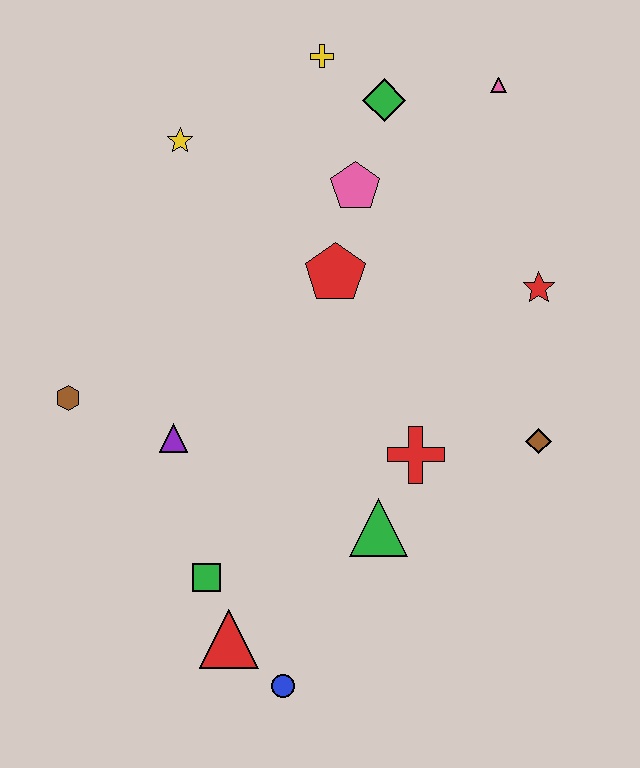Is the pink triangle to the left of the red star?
Yes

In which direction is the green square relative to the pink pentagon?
The green square is below the pink pentagon.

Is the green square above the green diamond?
No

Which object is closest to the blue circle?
The red triangle is closest to the blue circle.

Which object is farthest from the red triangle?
The pink triangle is farthest from the red triangle.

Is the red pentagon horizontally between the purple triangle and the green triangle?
Yes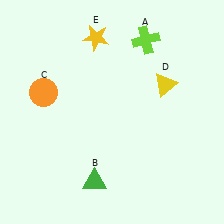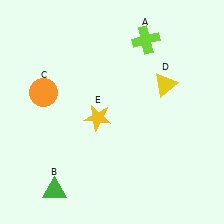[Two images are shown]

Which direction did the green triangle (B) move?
The green triangle (B) moved left.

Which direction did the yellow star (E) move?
The yellow star (E) moved down.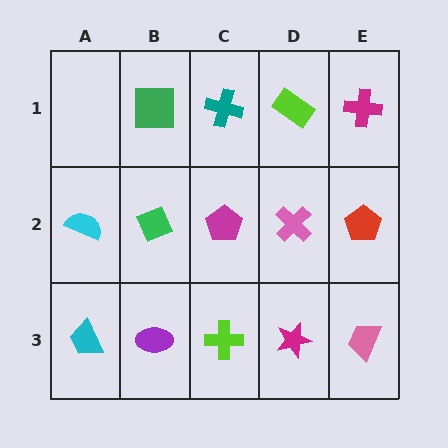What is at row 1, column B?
A green square.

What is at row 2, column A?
A cyan semicircle.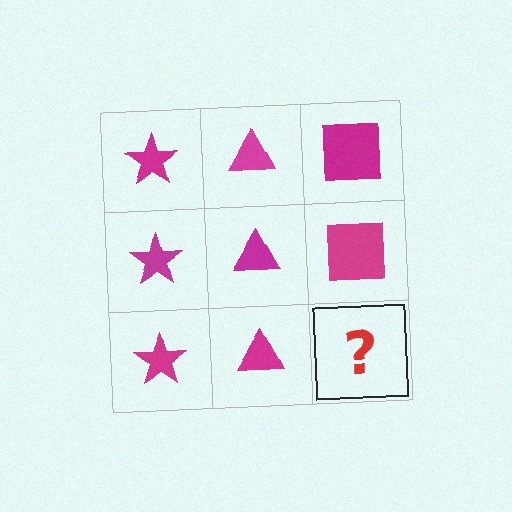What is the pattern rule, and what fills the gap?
The rule is that each column has a consistent shape. The gap should be filled with a magenta square.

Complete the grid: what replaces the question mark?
The question mark should be replaced with a magenta square.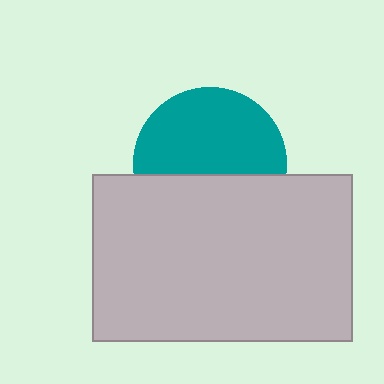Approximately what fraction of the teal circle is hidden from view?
Roughly 42% of the teal circle is hidden behind the light gray rectangle.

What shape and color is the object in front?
The object in front is a light gray rectangle.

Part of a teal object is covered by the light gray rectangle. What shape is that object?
It is a circle.